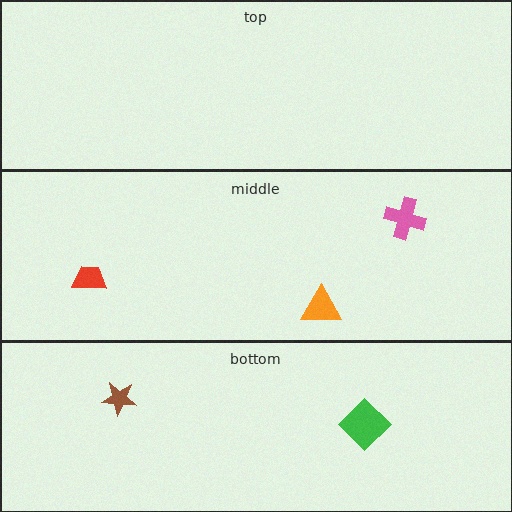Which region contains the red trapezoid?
The middle region.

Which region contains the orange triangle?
The middle region.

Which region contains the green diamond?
The bottom region.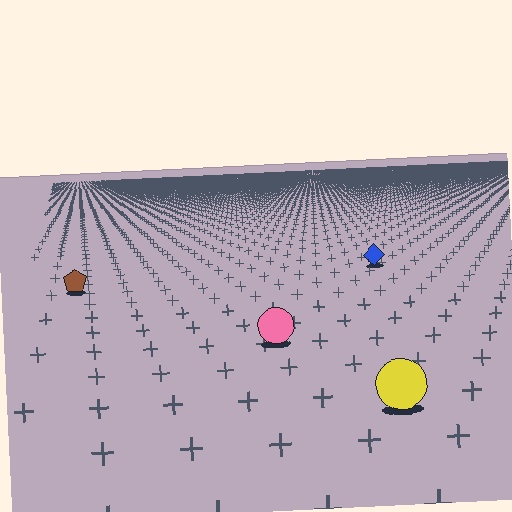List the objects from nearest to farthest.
From nearest to farthest: the yellow circle, the pink circle, the brown pentagon, the blue diamond.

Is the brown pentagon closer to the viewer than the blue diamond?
Yes. The brown pentagon is closer — you can tell from the texture gradient: the ground texture is coarser near it.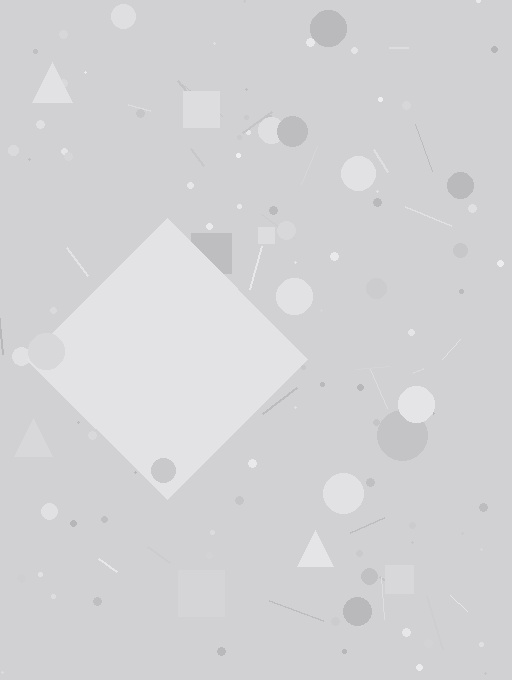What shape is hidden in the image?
A diamond is hidden in the image.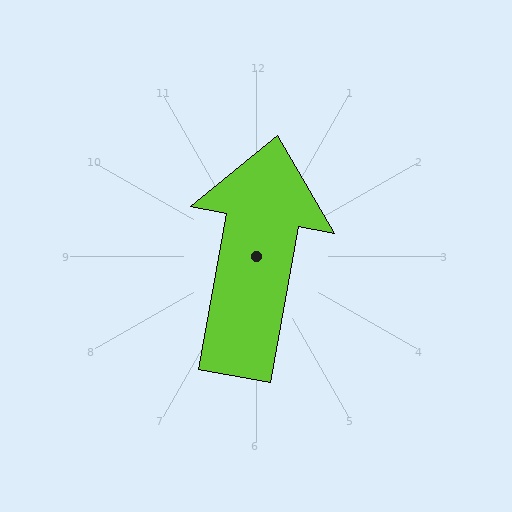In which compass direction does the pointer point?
North.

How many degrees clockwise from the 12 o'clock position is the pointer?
Approximately 10 degrees.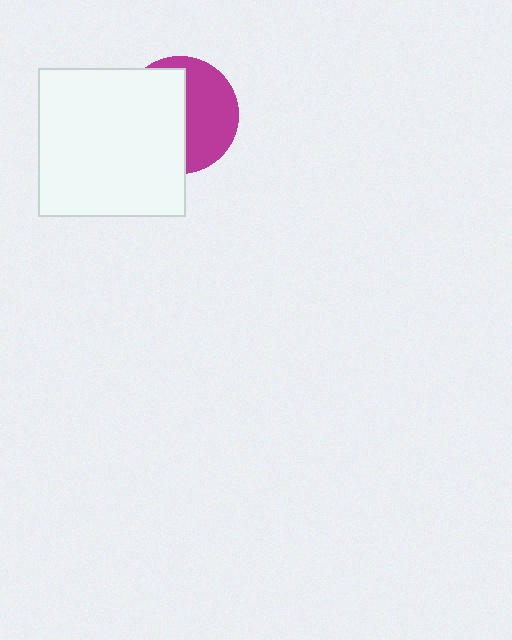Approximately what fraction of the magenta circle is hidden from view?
Roughly 53% of the magenta circle is hidden behind the white square.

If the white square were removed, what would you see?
You would see the complete magenta circle.